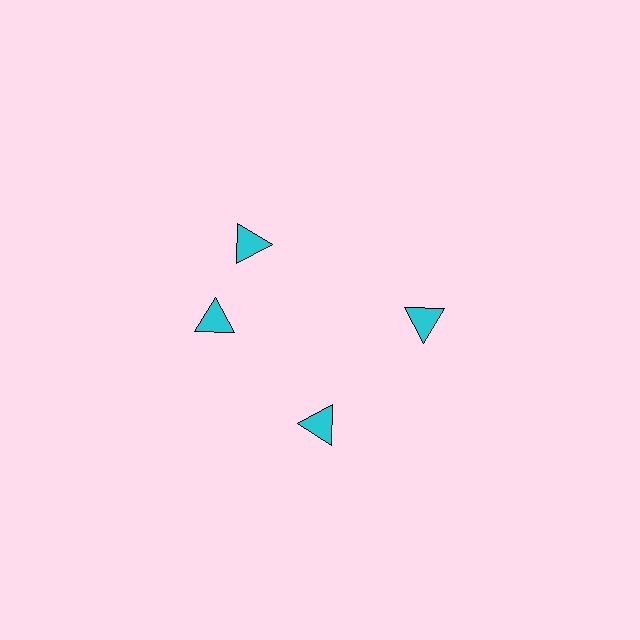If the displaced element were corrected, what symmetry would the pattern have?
It would have 4-fold rotational symmetry — the pattern would map onto itself every 90 degrees.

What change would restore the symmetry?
The symmetry would be restored by rotating it back into even spacing with its neighbors so that all 4 triangles sit at equal angles and equal distance from the center.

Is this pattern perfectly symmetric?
No. The 4 cyan triangles are arranged in a ring, but one element near the 12 o'clock position is rotated out of alignment along the ring, breaking the 4-fold rotational symmetry.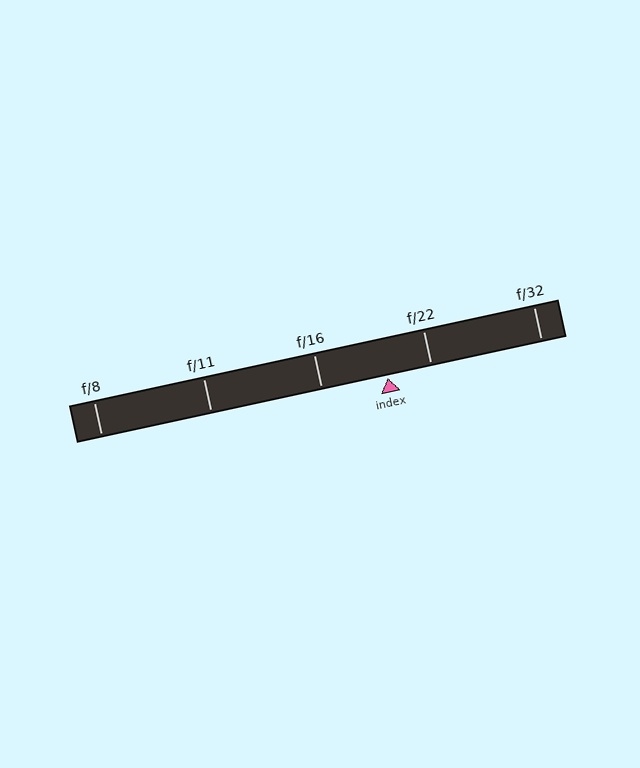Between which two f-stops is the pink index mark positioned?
The index mark is between f/16 and f/22.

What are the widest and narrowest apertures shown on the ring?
The widest aperture shown is f/8 and the narrowest is f/32.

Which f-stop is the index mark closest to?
The index mark is closest to f/22.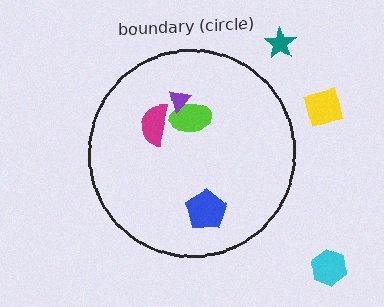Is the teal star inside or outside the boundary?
Outside.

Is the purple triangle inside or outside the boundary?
Inside.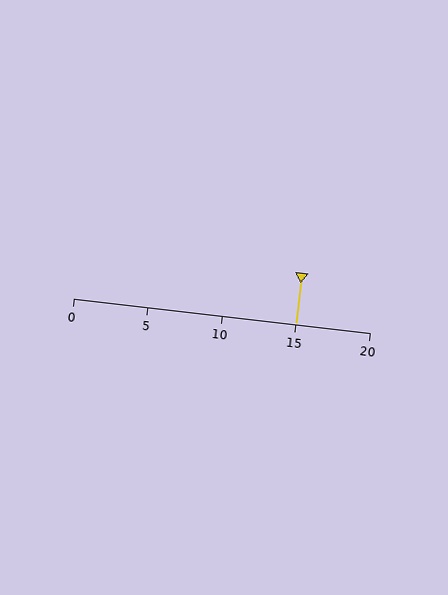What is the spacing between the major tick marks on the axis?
The major ticks are spaced 5 apart.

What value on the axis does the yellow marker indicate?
The marker indicates approximately 15.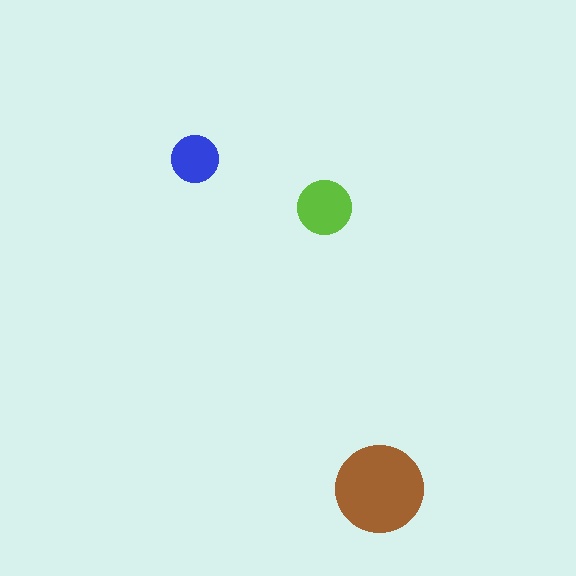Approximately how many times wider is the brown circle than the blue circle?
About 2 times wider.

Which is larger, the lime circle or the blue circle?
The lime one.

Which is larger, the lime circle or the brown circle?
The brown one.